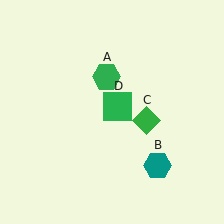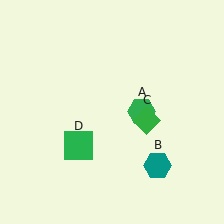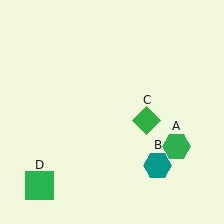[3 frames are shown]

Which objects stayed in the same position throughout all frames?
Teal hexagon (object B) and green diamond (object C) remained stationary.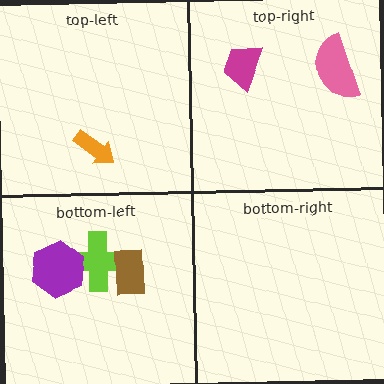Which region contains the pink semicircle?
The top-right region.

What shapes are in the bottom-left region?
The lime cross, the purple hexagon, the brown rectangle.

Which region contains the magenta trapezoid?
The top-right region.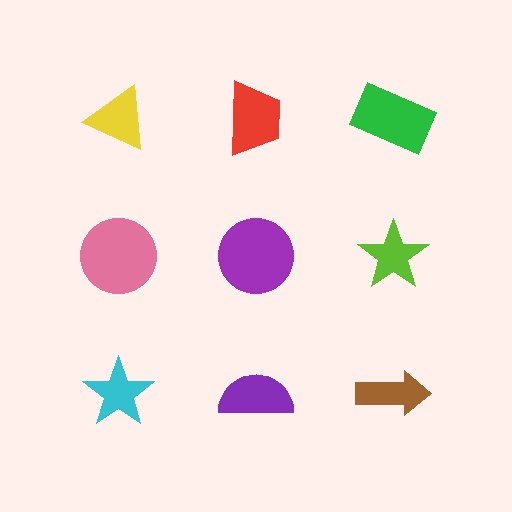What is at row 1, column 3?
A green rectangle.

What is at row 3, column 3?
A brown arrow.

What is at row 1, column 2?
A red trapezoid.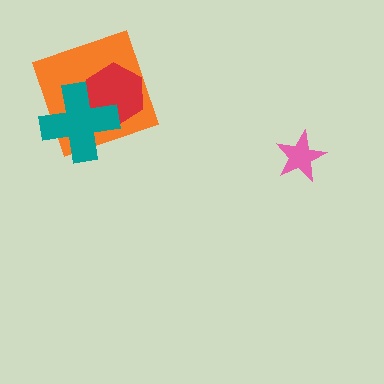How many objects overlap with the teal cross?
2 objects overlap with the teal cross.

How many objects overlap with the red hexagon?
2 objects overlap with the red hexagon.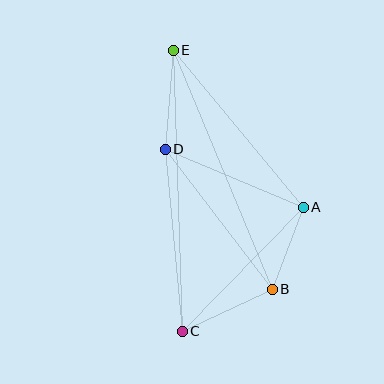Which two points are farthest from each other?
Points C and E are farthest from each other.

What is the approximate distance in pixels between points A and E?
The distance between A and E is approximately 204 pixels.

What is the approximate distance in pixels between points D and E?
The distance between D and E is approximately 99 pixels.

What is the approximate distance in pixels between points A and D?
The distance between A and D is approximately 149 pixels.